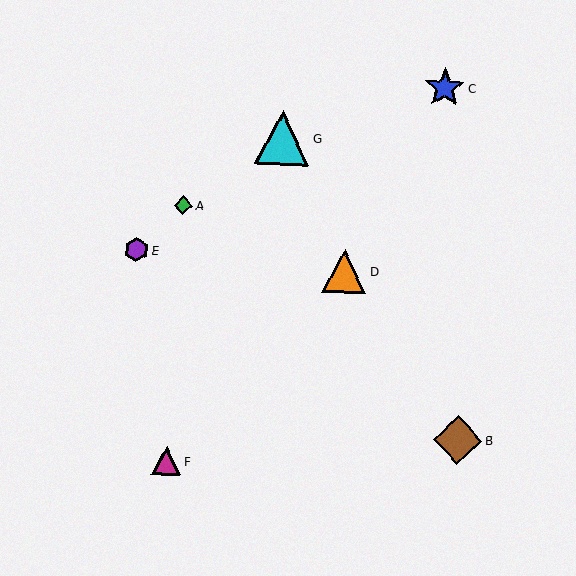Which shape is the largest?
The cyan triangle (labeled G) is the largest.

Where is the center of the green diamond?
The center of the green diamond is at (183, 205).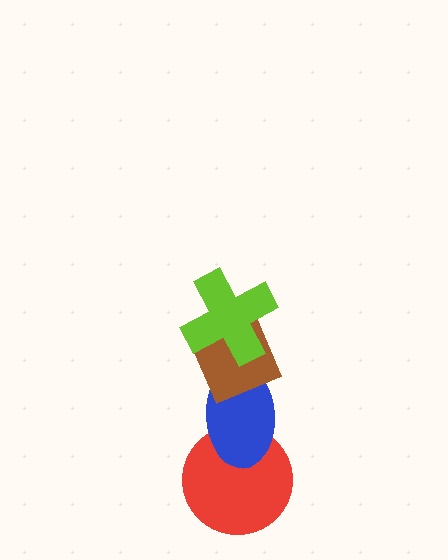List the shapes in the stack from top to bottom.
From top to bottom: the lime cross, the brown diamond, the blue ellipse, the red circle.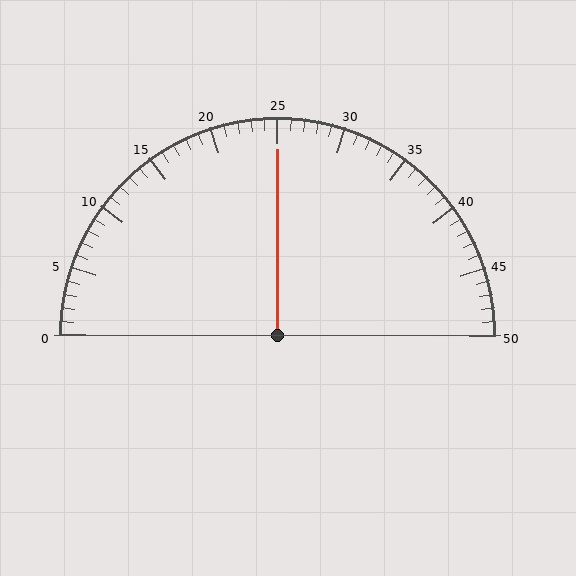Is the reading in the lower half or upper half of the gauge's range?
The reading is in the upper half of the range (0 to 50).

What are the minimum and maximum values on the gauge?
The gauge ranges from 0 to 50.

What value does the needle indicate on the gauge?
The needle indicates approximately 25.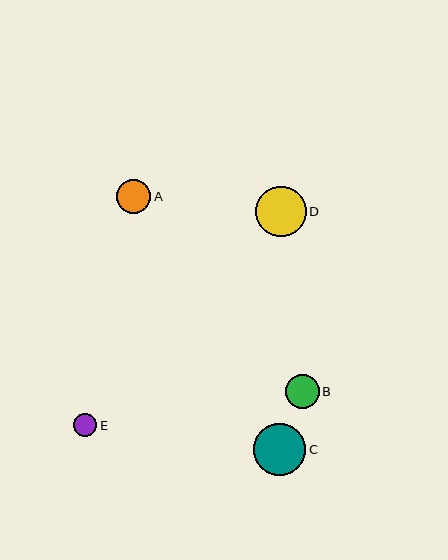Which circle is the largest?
Circle C is the largest with a size of approximately 52 pixels.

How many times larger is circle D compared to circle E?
Circle D is approximately 2.2 times the size of circle E.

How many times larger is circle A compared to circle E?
Circle A is approximately 1.5 times the size of circle E.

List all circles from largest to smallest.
From largest to smallest: C, D, A, B, E.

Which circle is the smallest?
Circle E is the smallest with a size of approximately 23 pixels.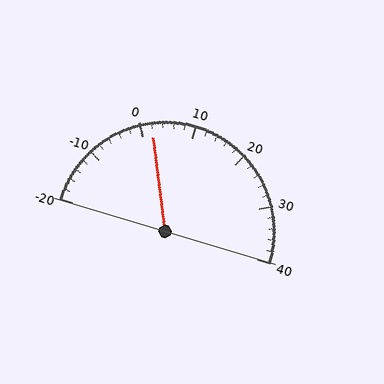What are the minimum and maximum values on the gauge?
The gauge ranges from -20 to 40.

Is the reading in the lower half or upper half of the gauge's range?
The reading is in the lower half of the range (-20 to 40).